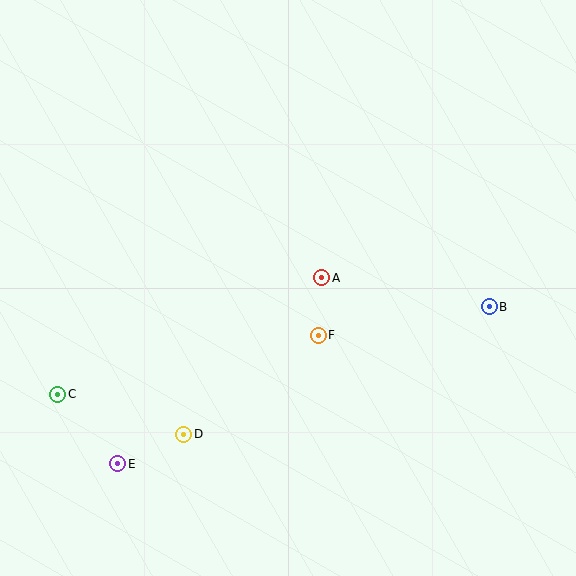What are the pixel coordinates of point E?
Point E is at (118, 464).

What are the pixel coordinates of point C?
Point C is at (58, 394).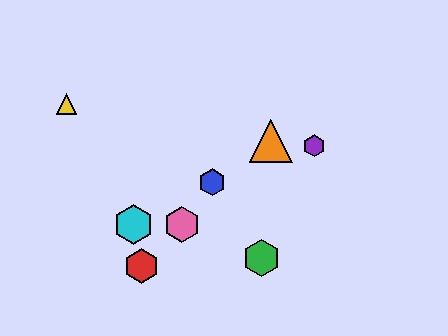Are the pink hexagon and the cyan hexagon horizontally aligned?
Yes, both are at y≈224.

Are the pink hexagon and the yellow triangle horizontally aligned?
No, the pink hexagon is at y≈224 and the yellow triangle is at y≈104.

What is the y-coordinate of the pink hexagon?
The pink hexagon is at y≈224.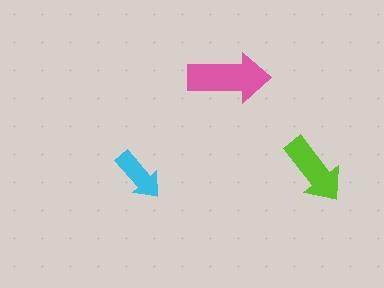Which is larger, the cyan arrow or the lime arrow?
The lime one.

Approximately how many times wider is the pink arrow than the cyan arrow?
About 1.5 times wider.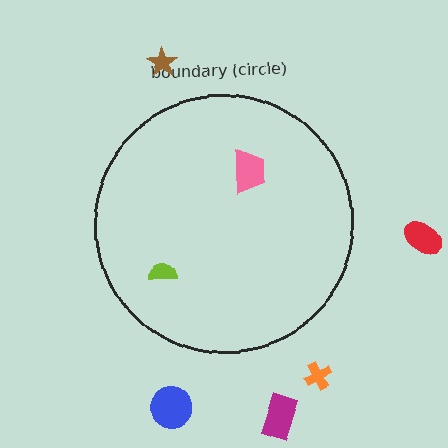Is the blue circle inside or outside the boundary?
Outside.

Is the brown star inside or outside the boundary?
Outside.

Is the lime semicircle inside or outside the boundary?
Inside.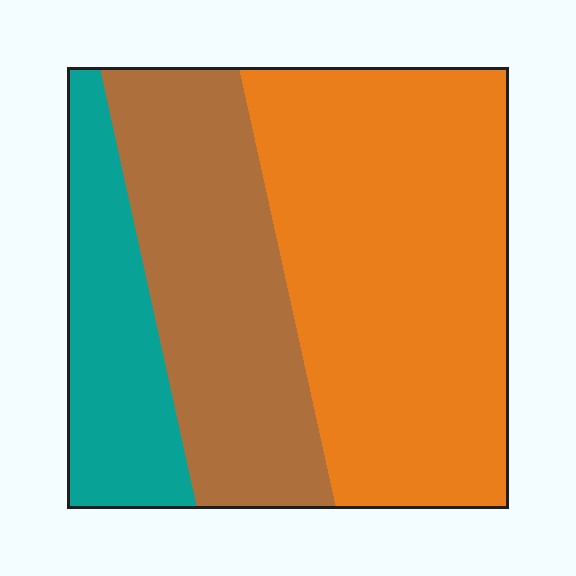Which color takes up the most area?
Orange, at roughly 50%.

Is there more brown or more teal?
Brown.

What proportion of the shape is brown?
Brown takes up between a quarter and a half of the shape.